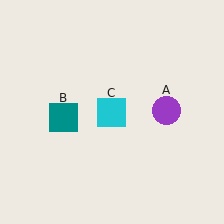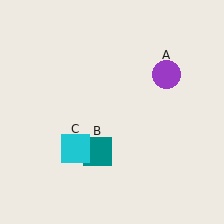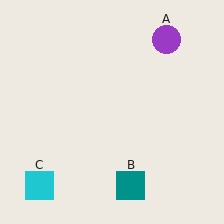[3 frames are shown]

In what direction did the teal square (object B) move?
The teal square (object B) moved down and to the right.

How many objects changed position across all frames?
3 objects changed position: purple circle (object A), teal square (object B), cyan square (object C).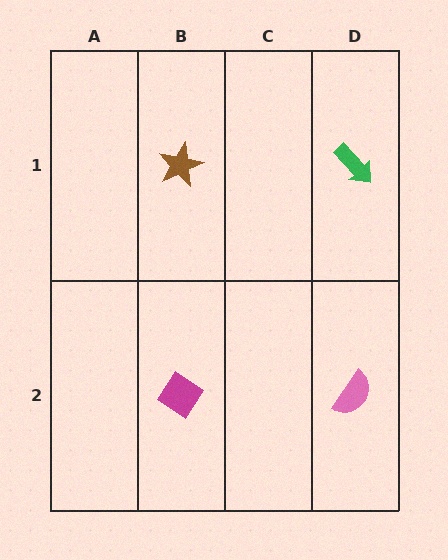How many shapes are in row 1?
2 shapes.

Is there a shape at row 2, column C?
No, that cell is empty.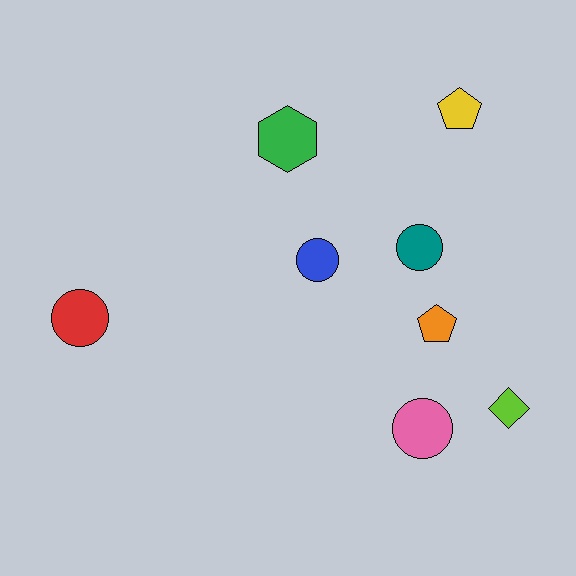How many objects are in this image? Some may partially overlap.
There are 8 objects.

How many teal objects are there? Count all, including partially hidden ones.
There is 1 teal object.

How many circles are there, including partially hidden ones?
There are 4 circles.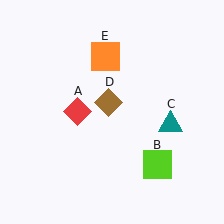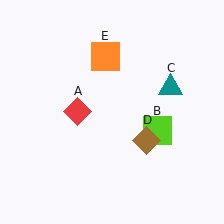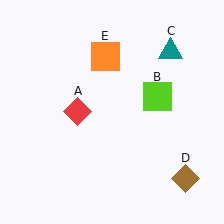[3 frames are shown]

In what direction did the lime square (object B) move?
The lime square (object B) moved up.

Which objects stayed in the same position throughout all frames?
Red diamond (object A) and orange square (object E) remained stationary.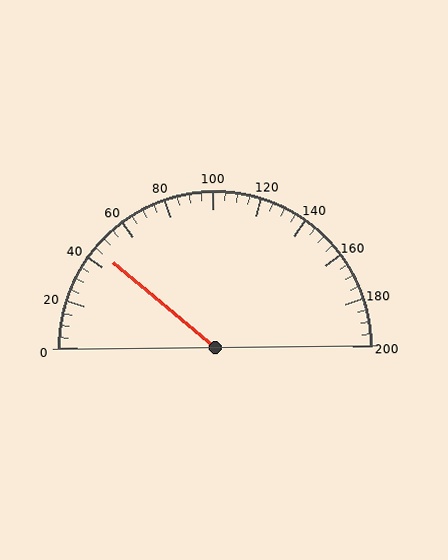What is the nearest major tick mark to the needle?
The nearest major tick mark is 40.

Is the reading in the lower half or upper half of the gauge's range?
The reading is in the lower half of the range (0 to 200).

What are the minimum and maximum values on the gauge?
The gauge ranges from 0 to 200.